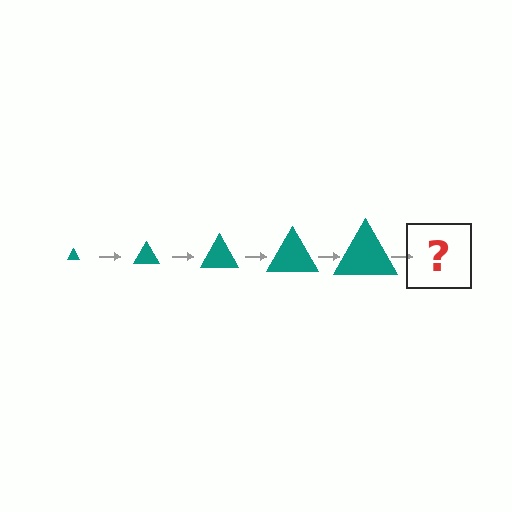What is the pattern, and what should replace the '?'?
The pattern is that the triangle gets progressively larger each step. The '?' should be a teal triangle, larger than the previous one.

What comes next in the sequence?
The next element should be a teal triangle, larger than the previous one.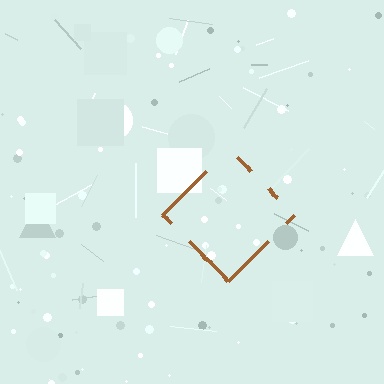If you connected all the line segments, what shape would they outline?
They would outline a diamond.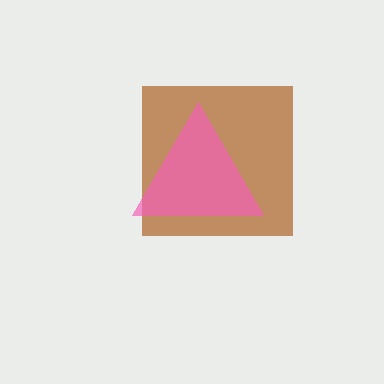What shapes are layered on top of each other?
The layered shapes are: a brown square, a pink triangle.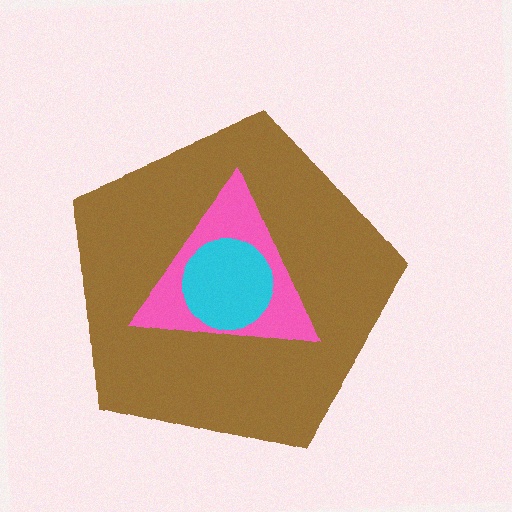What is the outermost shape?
The brown pentagon.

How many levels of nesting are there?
3.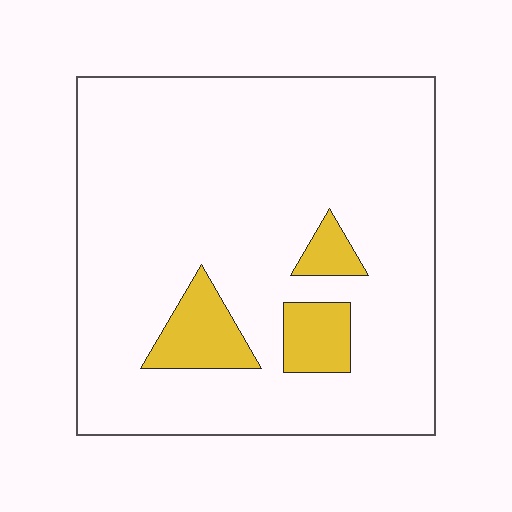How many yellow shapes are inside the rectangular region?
3.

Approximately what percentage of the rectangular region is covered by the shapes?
Approximately 10%.